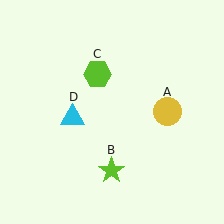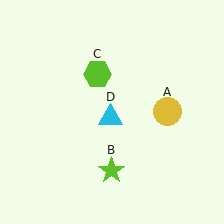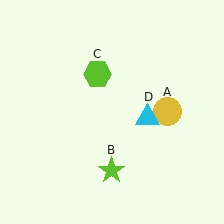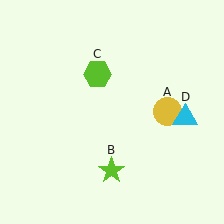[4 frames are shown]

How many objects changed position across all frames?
1 object changed position: cyan triangle (object D).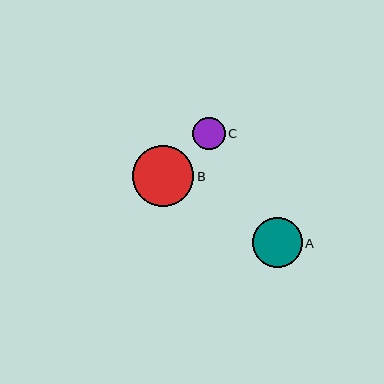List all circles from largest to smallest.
From largest to smallest: B, A, C.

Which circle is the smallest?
Circle C is the smallest with a size of approximately 33 pixels.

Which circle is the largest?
Circle B is the largest with a size of approximately 61 pixels.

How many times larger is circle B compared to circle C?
Circle B is approximately 1.9 times the size of circle C.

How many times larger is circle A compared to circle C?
Circle A is approximately 1.5 times the size of circle C.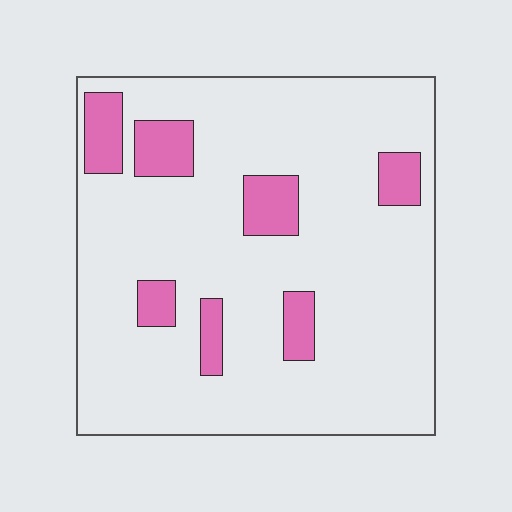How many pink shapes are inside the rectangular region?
7.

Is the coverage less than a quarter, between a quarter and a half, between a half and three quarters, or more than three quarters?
Less than a quarter.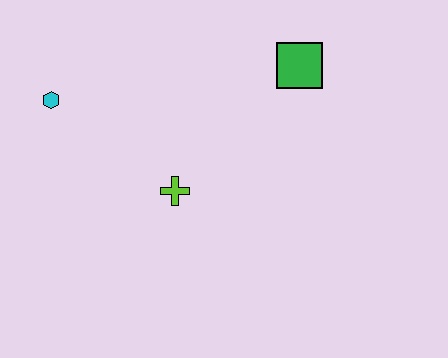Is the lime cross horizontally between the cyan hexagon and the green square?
Yes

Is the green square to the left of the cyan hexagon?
No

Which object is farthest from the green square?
The cyan hexagon is farthest from the green square.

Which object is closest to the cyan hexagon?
The lime cross is closest to the cyan hexagon.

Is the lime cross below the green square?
Yes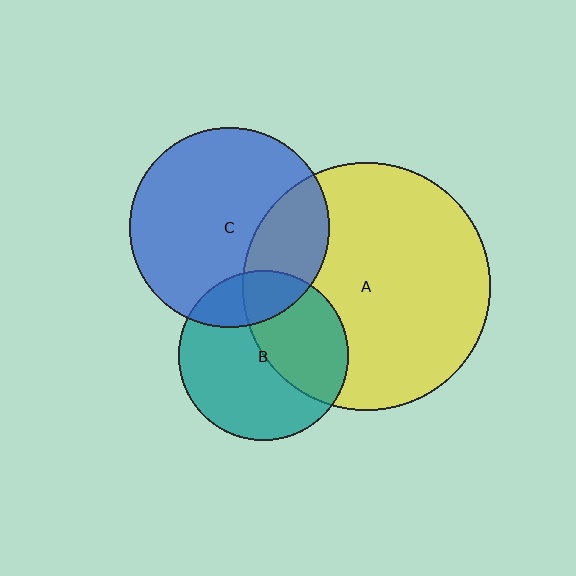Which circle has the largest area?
Circle A (yellow).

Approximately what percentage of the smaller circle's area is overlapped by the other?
Approximately 45%.